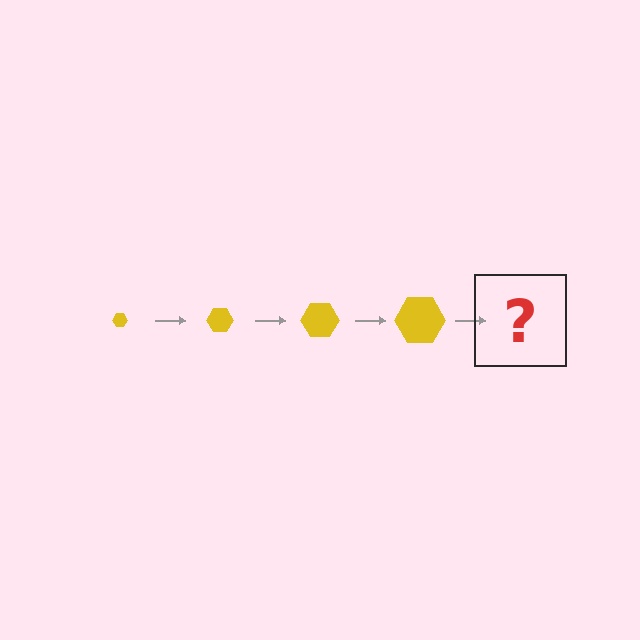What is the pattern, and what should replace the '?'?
The pattern is that the hexagon gets progressively larger each step. The '?' should be a yellow hexagon, larger than the previous one.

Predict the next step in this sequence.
The next step is a yellow hexagon, larger than the previous one.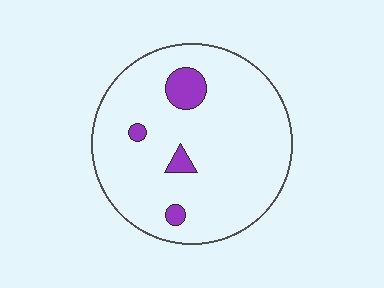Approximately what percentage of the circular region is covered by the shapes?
Approximately 10%.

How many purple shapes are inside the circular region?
4.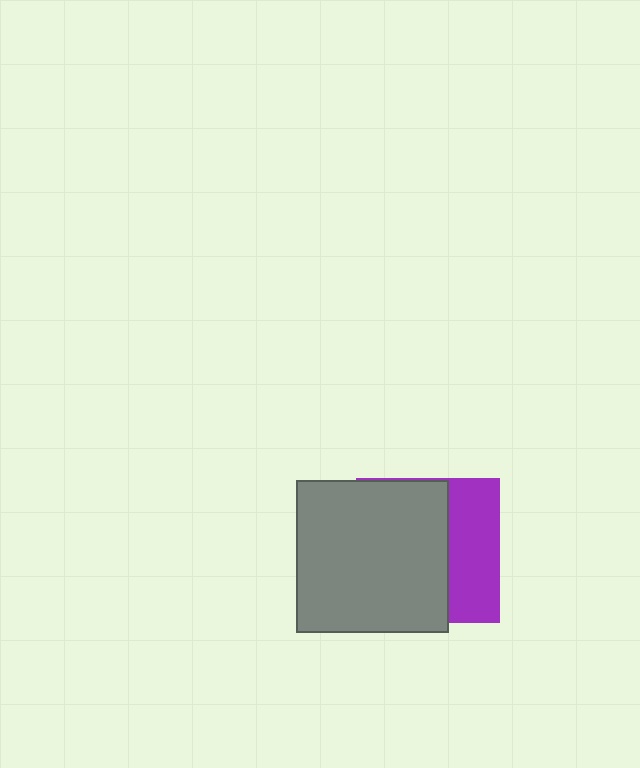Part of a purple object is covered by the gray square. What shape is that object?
It is a square.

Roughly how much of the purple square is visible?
A small part of it is visible (roughly 36%).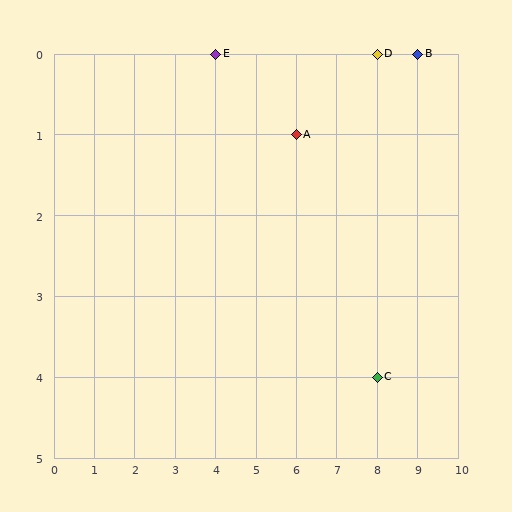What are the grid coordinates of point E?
Point E is at grid coordinates (4, 0).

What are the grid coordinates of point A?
Point A is at grid coordinates (6, 1).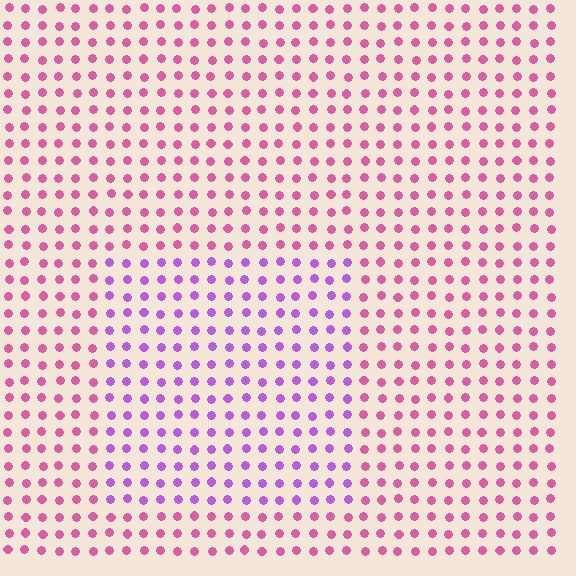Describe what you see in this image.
The image is filled with small pink elements in a uniform arrangement. A rectangle-shaped region is visible where the elements are tinted to a slightly different hue, forming a subtle color boundary.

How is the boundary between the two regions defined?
The boundary is defined purely by a slight shift in hue (about 42 degrees). Spacing, size, and orientation are identical on both sides.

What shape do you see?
I see a rectangle.